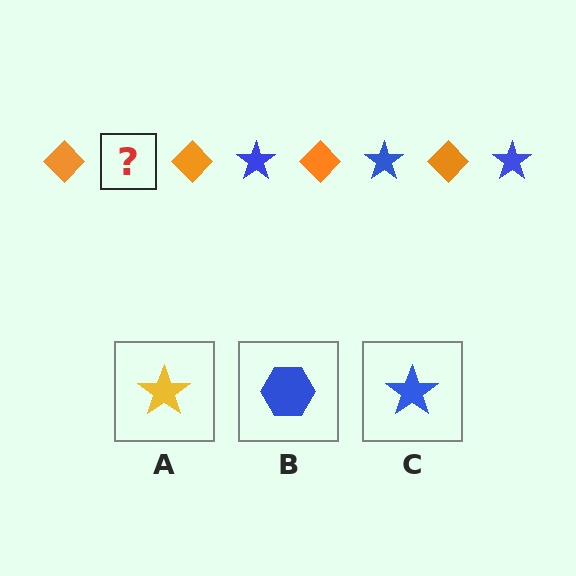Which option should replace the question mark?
Option C.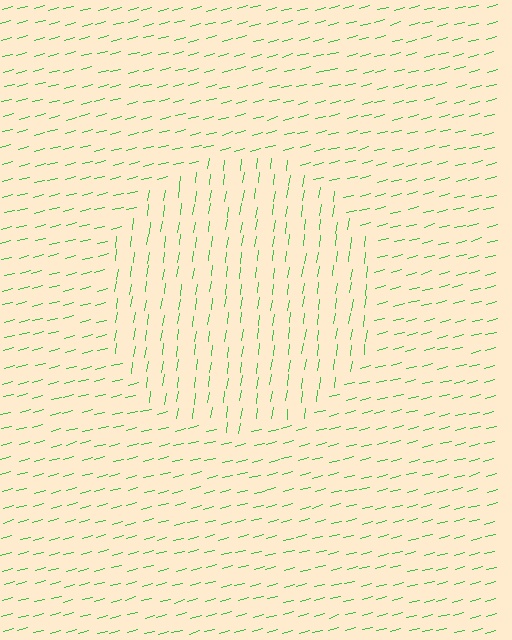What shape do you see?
I see a circle.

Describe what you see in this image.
The image is filled with small green line segments. A circle region in the image has lines oriented differently from the surrounding lines, creating a visible texture boundary.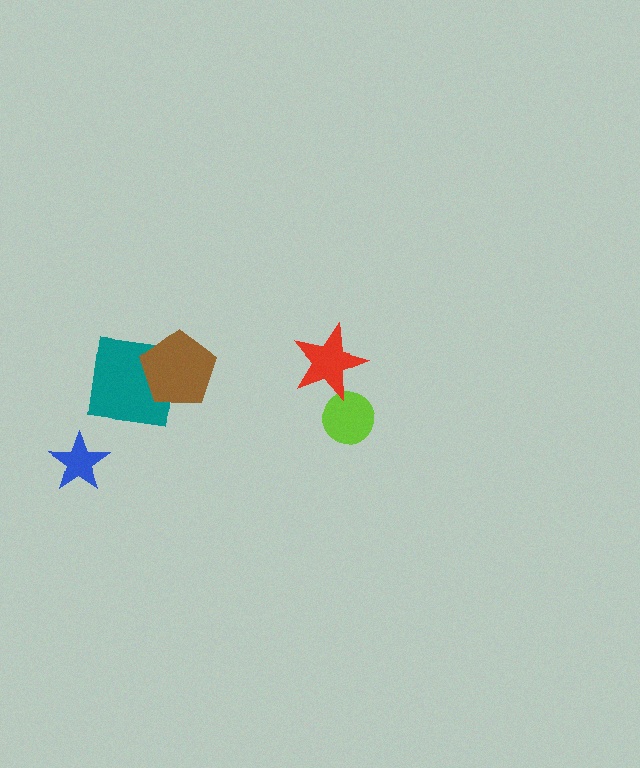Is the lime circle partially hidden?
Yes, it is partially covered by another shape.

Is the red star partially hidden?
No, no other shape covers it.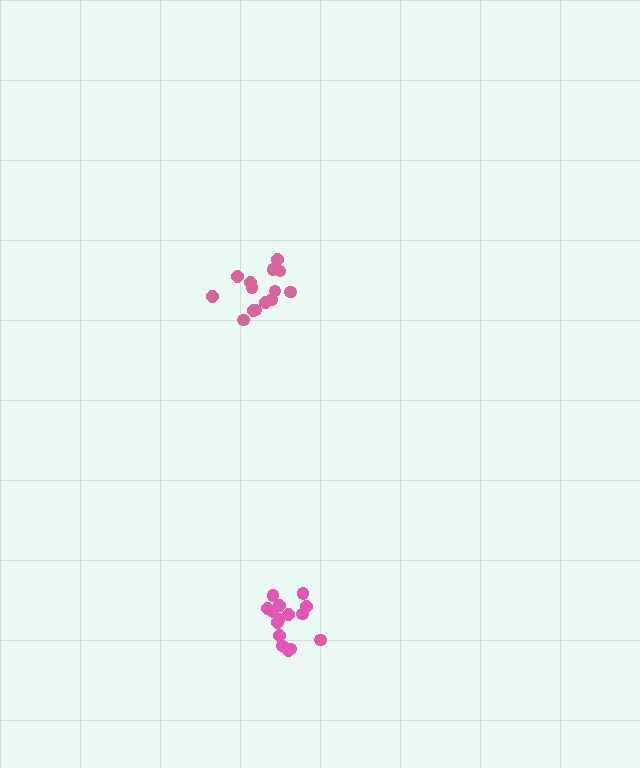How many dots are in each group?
Group 1: 16 dots, Group 2: 14 dots (30 total).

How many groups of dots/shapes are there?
There are 2 groups.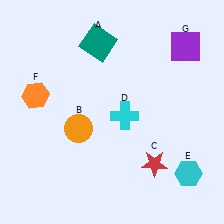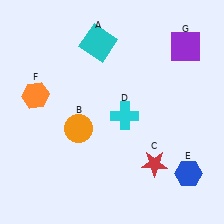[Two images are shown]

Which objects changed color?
A changed from teal to cyan. E changed from cyan to blue.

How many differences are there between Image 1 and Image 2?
There are 2 differences between the two images.